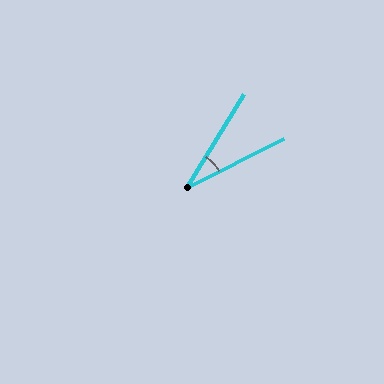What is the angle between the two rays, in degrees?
Approximately 32 degrees.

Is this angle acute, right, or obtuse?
It is acute.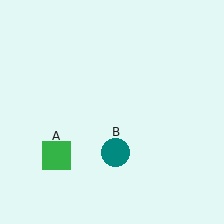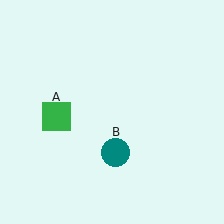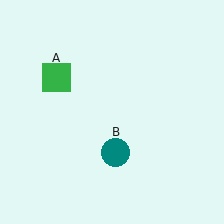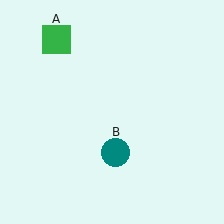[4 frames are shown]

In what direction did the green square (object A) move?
The green square (object A) moved up.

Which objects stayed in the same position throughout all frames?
Teal circle (object B) remained stationary.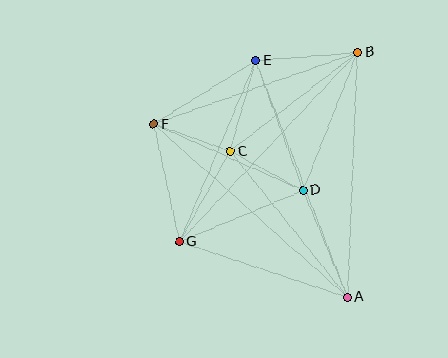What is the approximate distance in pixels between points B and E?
The distance between B and E is approximately 102 pixels.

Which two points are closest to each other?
Points C and F are closest to each other.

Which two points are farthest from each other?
Points B and G are farthest from each other.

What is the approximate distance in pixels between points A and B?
The distance between A and B is approximately 245 pixels.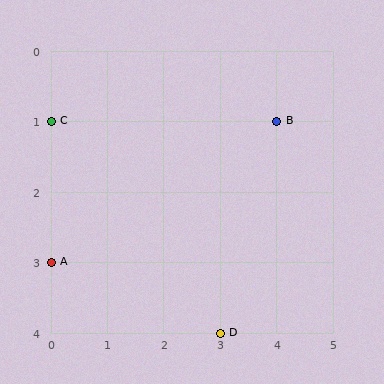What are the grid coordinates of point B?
Point B is at grid coordinates (4, 1).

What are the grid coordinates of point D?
Point D is at grid coordinates (3, 4).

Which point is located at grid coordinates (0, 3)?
Point A is at (0, 3).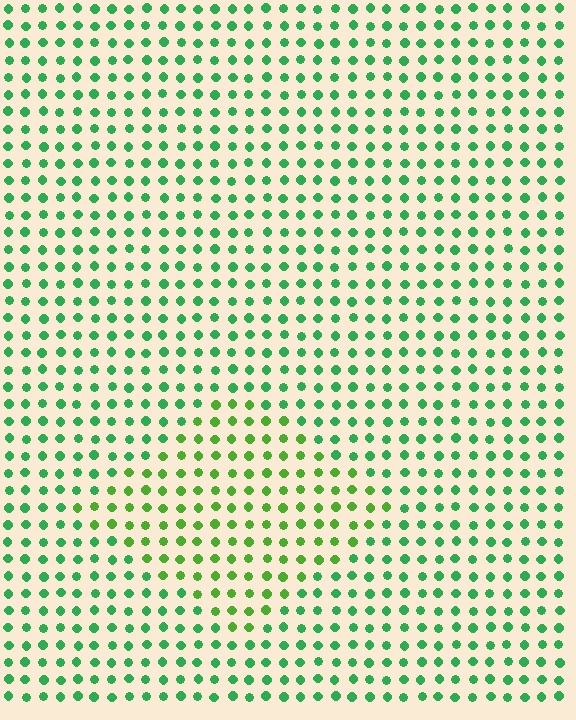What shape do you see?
I see a diamond.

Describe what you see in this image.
The image is filled with small green elements in a uniform arrangement. A diamond-shaped region is visible where the elements are tinted to a slightly different hue, forming a subtle color boundary.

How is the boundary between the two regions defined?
The boundary is defined purely by a slight shift in hue (about 31 degrees). Spacing, size, and orientation are identical on both sides.